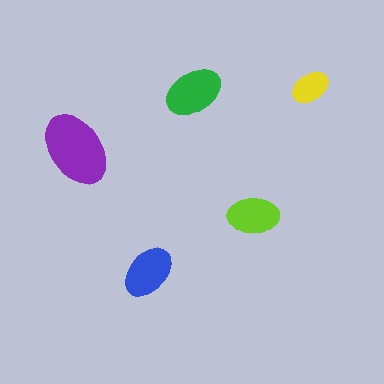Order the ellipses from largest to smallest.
the purple one, the green one, the blue one, the lime one, the yellow one.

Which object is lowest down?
The blue ellipse is bottommost.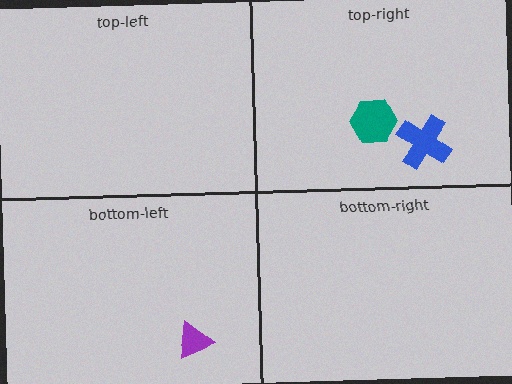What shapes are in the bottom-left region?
The purple triangle.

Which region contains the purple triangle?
The bottom-left region.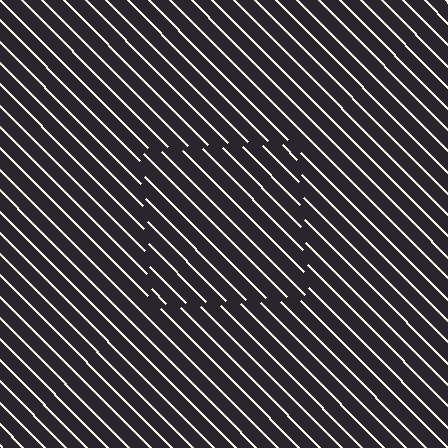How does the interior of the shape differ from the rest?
The interior of the shape contains the same grating, shifted by half a period — the contour is defined by the phase discontinuity where line-ends from the inner and outer gratings abut.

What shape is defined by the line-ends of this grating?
An illusory square. The interior of the shape contains the same grating, shifted by half a period — the contour is defined by the phase discontinuity where line-ends from the inner and outer gratings abut.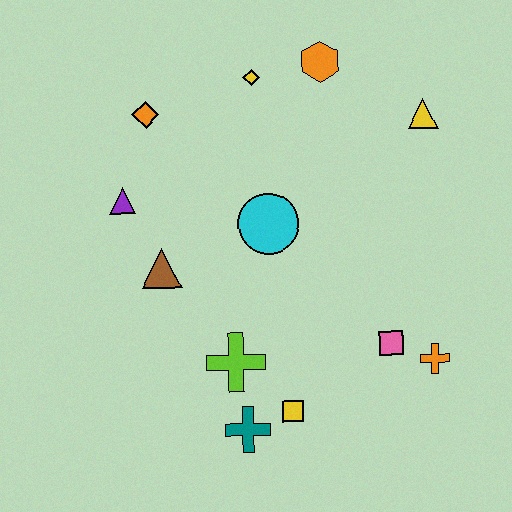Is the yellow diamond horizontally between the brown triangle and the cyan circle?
Yes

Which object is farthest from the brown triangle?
The yellow triangle is farthest from the brown triangle.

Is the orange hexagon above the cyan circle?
Yes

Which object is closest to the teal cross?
The yellow square is closest to the teal cross.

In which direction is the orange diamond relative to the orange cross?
The orange diamond is to the left of the orange cross.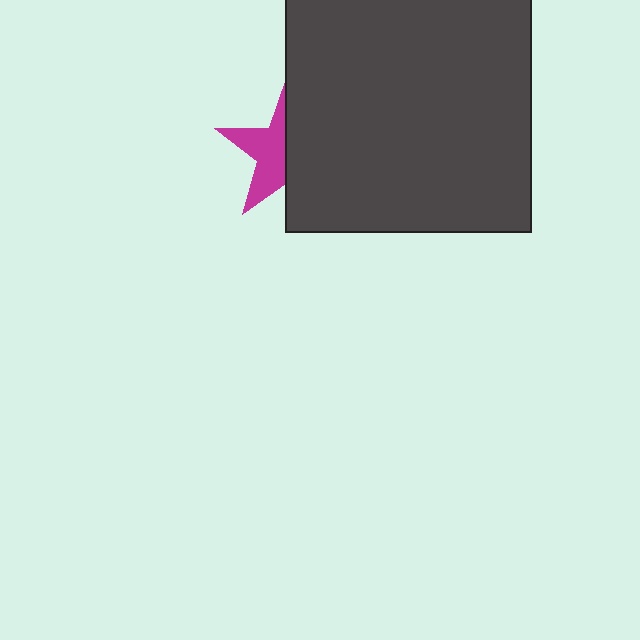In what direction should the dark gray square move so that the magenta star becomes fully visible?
The dark gray square should move right. That is the shortest direction to clear the overlap and leave the magenta star fully visible.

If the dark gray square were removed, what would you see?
You would see the complete magenta star.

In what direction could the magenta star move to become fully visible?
The magenta star could move left. That would shift it out from behind the dark gray square entirely.